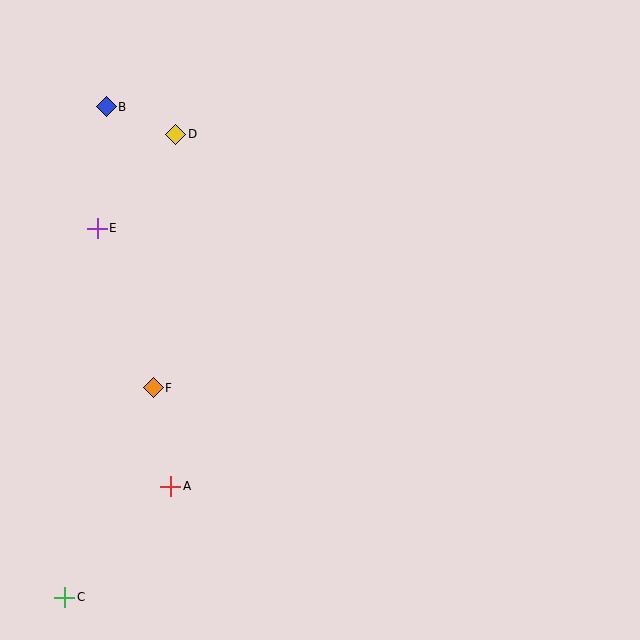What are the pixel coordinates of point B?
Point B is at (106, 107).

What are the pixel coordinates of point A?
Point A is at (171, 486).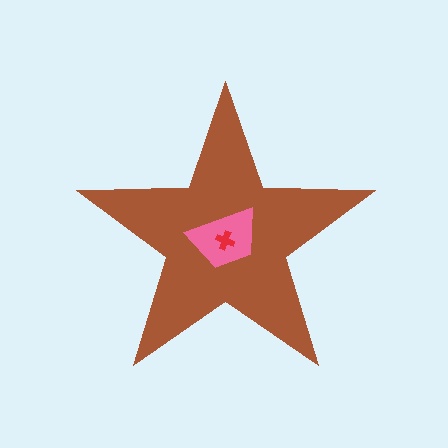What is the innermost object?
The red cross.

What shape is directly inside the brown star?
The pink trapezoid.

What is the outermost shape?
The brown star.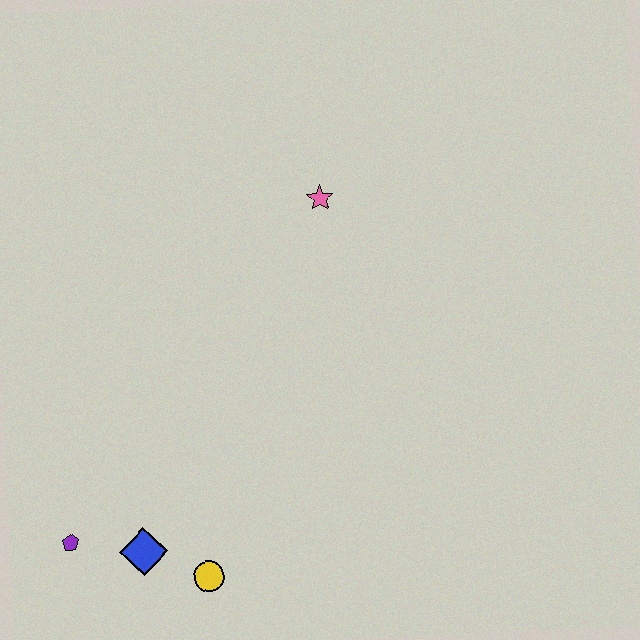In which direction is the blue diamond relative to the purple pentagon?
The blue diamond is to the right of the purple pentagon.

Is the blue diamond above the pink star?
No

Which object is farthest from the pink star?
The purple pentagon is farthest from the pink star.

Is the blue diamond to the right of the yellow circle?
No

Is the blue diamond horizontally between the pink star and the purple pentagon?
Yes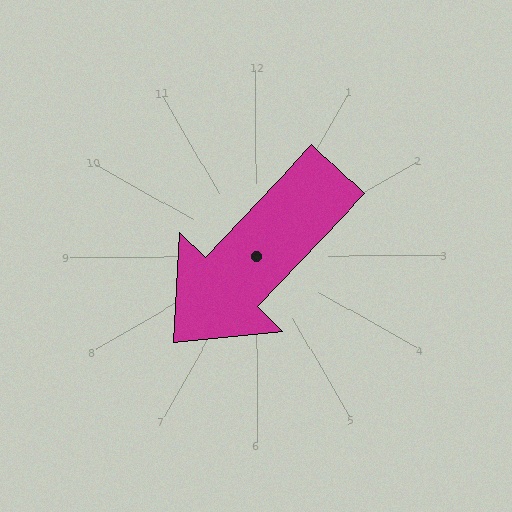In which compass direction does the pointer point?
Southwest.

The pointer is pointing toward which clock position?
Roughly 7 o'clock.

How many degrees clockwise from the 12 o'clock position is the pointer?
Approximately 224 degrees.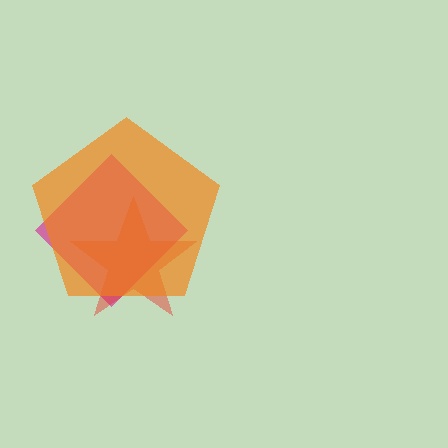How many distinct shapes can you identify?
There are 3 distinct shapes: a magenta diamond, a red star, an orange pentagon.